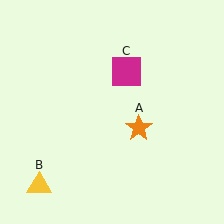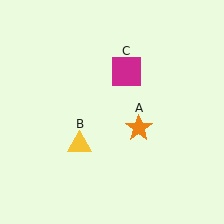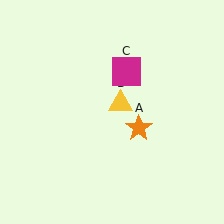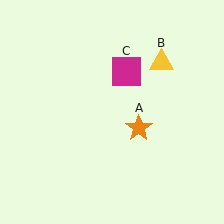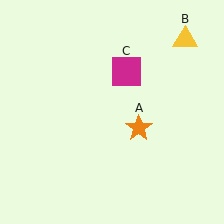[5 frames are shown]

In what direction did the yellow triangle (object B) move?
The yellow triangle (object B) moved up and to the right.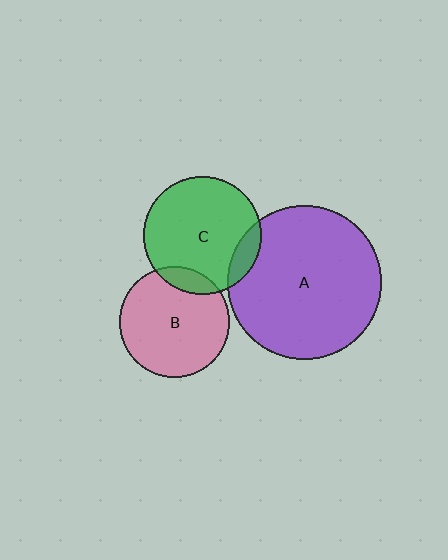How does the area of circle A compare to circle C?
Approximately 1.7 times.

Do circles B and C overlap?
Yes.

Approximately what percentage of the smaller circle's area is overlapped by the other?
Approximately 10%.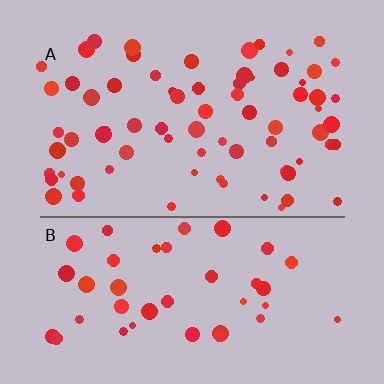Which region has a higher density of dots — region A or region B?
A (the top).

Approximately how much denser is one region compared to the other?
Approximately 1.7× — region A over region B.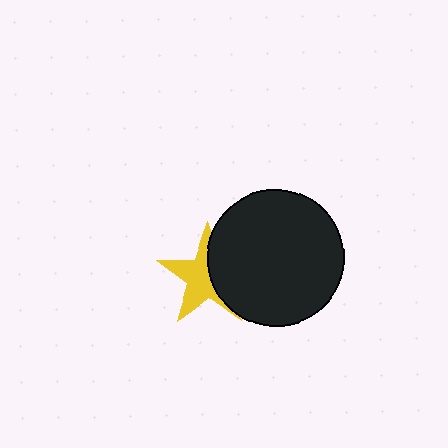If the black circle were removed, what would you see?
You would see the complete yellow star.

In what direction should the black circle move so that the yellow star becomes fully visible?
The black circle should move right. That is the shortest direction to clear the overlap and leave the yellow star fully visible.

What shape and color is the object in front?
The object in front is a black circle.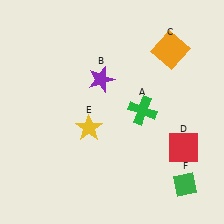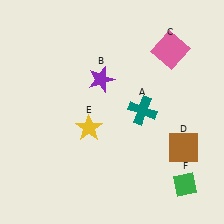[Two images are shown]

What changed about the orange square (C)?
In Image 1, C is orange. In Image 2, it changed to pink.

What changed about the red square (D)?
In Image 1, D is red. In Image 2, it changed to brown.